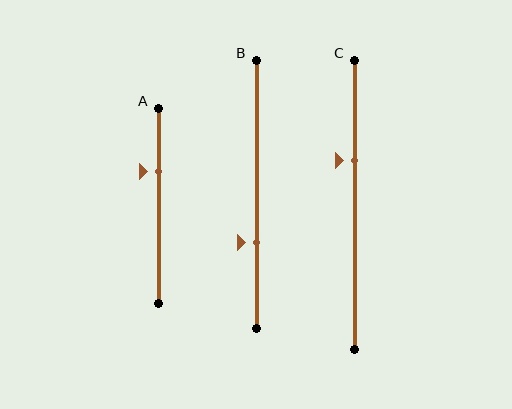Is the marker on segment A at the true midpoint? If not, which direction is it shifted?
No, the marker on segment A is shifted upward by about 17% of the segment length.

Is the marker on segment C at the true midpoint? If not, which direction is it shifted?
No, the marker on segment C is shifted upward by about 15% of the segment length.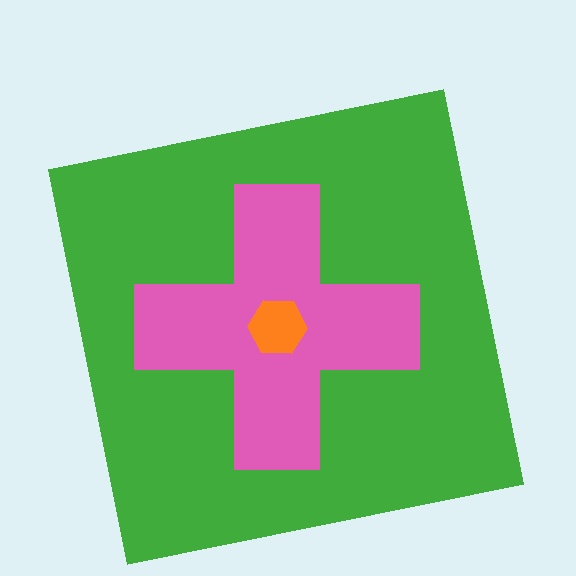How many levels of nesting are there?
3.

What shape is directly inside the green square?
The pink cross.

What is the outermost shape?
The green square.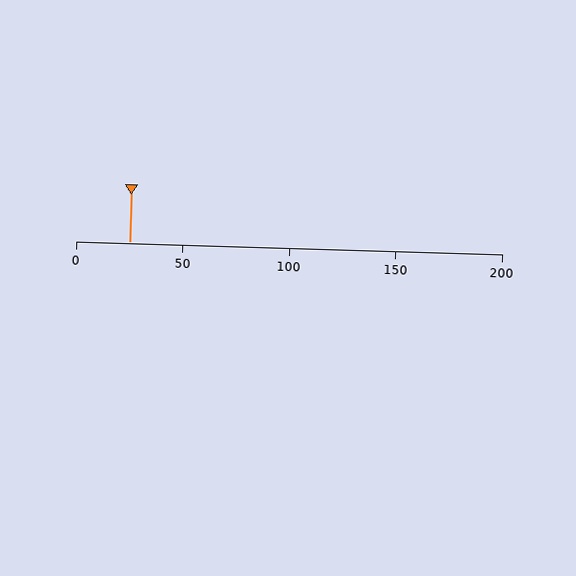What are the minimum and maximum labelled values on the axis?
The axis runs from 0 to 200.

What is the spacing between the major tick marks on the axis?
The major ticks are spaced 50 apart.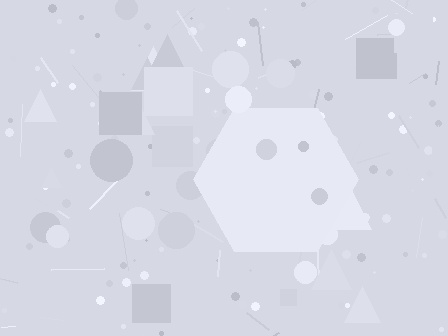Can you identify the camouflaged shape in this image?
The camouflaged shape is a hexagon.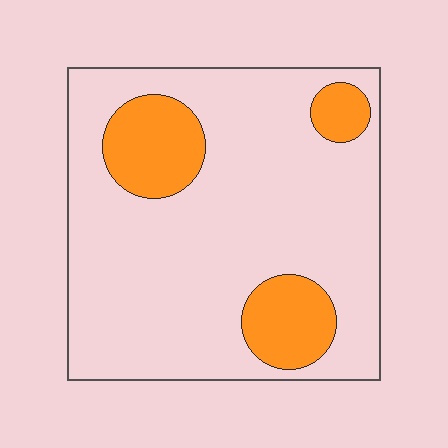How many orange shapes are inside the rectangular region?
3.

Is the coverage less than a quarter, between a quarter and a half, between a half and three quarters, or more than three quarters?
Less than a quarter.